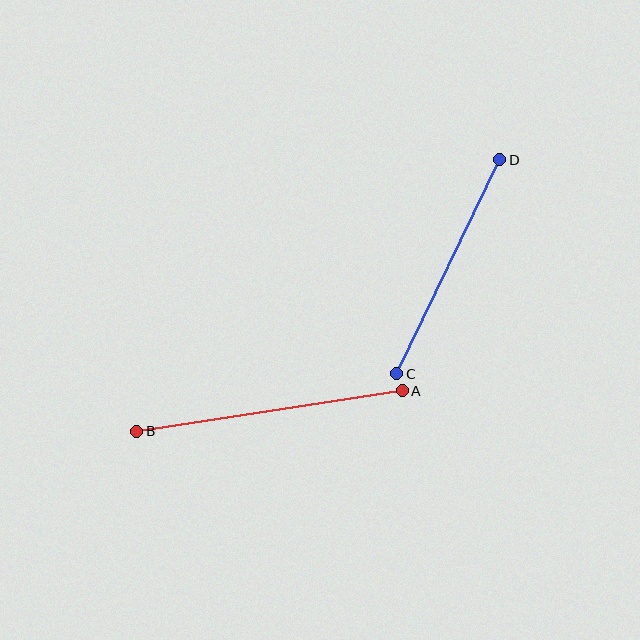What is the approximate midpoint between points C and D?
The midpoint is at approximately (448, 267) pixels.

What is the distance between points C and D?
The distance is approximately 237 pixels.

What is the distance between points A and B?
The distance is approximately 269 pixels.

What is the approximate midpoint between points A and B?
The midpoint is at approximately (270, 411) pixels.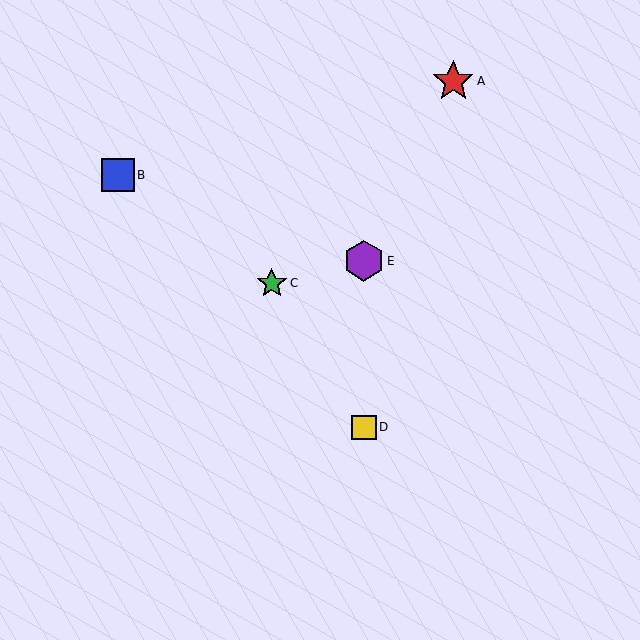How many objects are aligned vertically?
2 objects (D, E) are aligned vertically.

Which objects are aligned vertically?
Objects D, E are aligned vertically.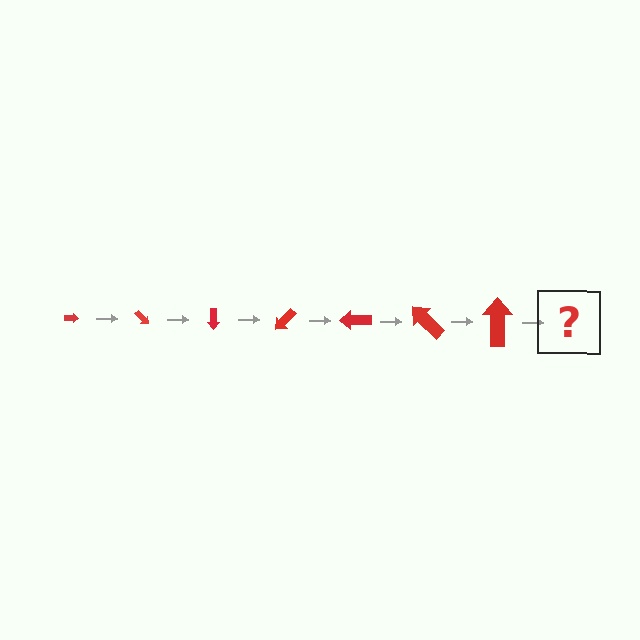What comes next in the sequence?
The next element should be an arrow, larger than the previous one and rotated 315 degrees from the start.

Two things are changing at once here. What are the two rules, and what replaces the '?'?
The two rules are that the arrow grows larger each step and it rotates 45 degrees each step. The '?' should be an arrow, larger than the previous one and rotated 315 degrees from the start.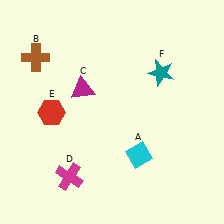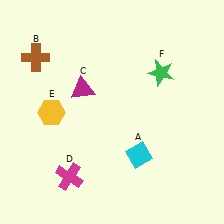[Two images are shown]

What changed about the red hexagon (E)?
In Image 1, E is red. In Image 2, it changed to yellow.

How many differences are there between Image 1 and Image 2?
There are 2 differences between the two images.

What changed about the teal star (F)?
In Image 1, F is teal. In Image 2, it changed to green.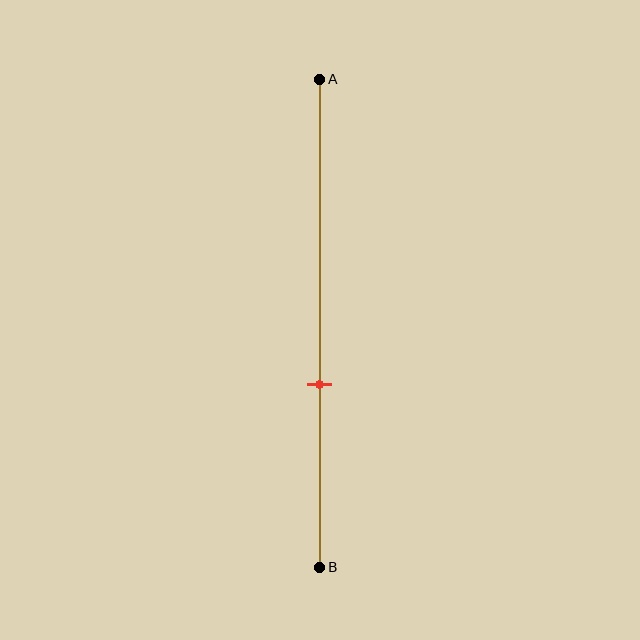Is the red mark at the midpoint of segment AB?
No, the mark is at about 65% from A, not at the 50% midpoint.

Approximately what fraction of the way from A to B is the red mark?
The red mark is approximately 65% of the way from A to B.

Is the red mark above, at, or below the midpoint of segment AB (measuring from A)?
The red mark is below the midpoint of segment AB.